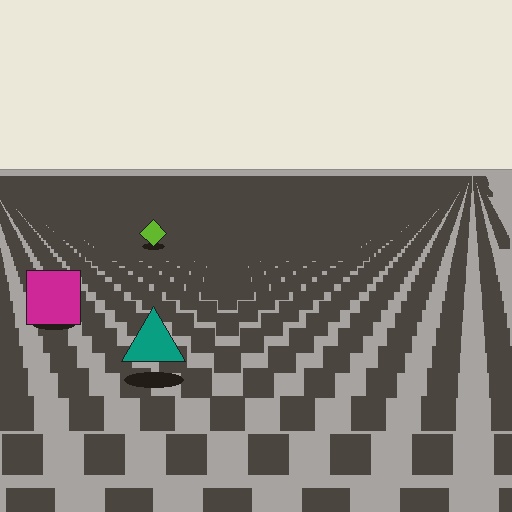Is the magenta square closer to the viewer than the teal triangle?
No. The teal triangle is closer — you can tell from the texture gradient: the ground texture is coarser near it.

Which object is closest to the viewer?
The teal triangle is closest. The texture marks near it are larger and more spread out.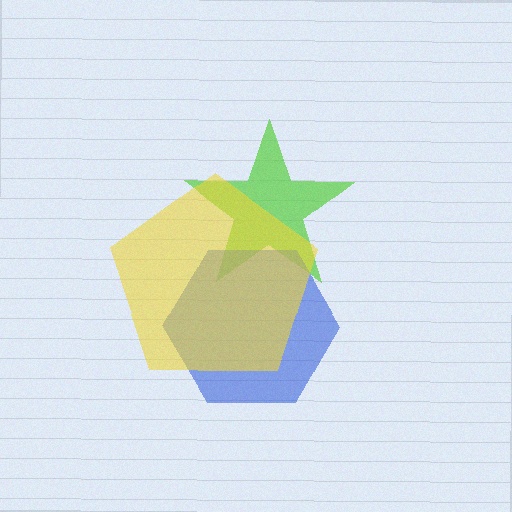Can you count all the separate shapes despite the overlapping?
Yes, there are 3 separate shapes.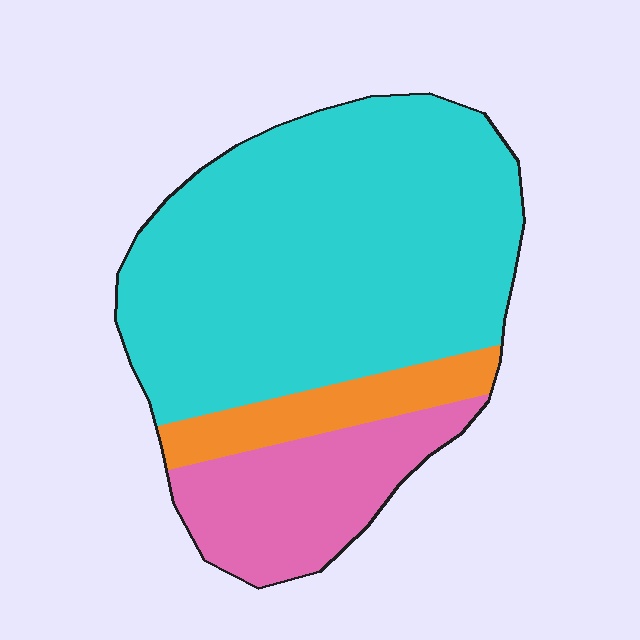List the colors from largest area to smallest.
From largest to smallest: cyan, pink, orange.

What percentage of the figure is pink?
Pink takes up about one fifth (1/5) of the figure.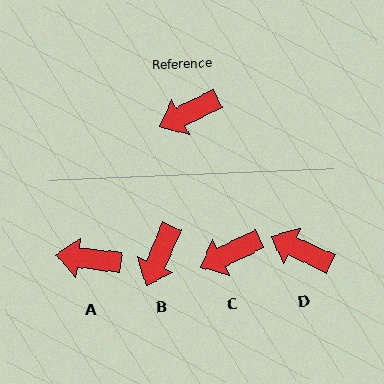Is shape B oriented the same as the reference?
No, it is off by about 40 degrees.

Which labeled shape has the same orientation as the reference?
C.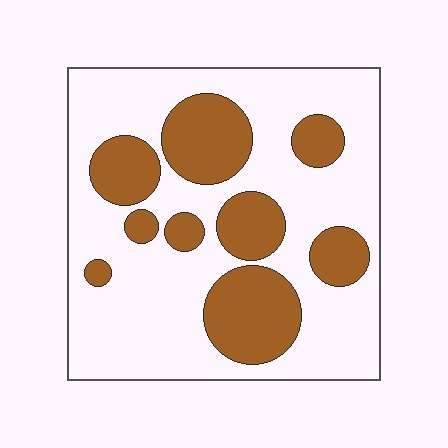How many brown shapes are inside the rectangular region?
9.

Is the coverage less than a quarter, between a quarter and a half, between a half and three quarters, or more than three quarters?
Between a quarter and a half.